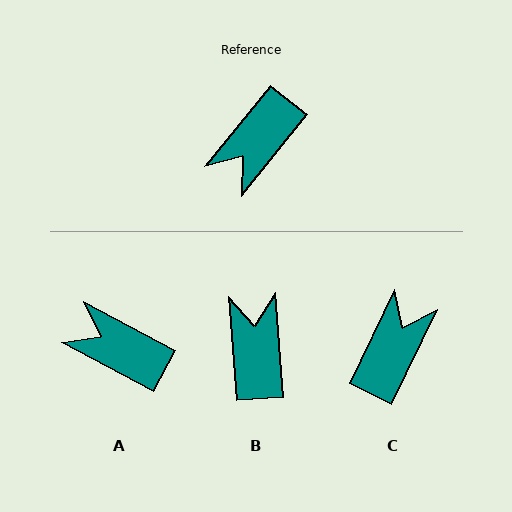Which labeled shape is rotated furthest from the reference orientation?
C, about 167 degrees away.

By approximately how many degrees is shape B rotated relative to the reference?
Approximately 137 degrees clockwise.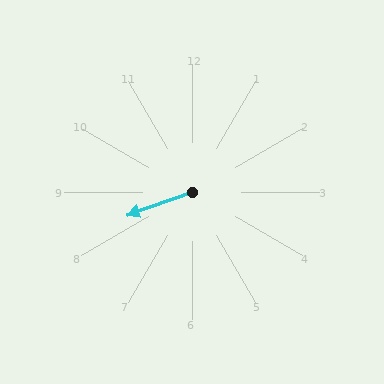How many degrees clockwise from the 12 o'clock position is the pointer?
Approximately 251 degrees.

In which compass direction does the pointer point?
West.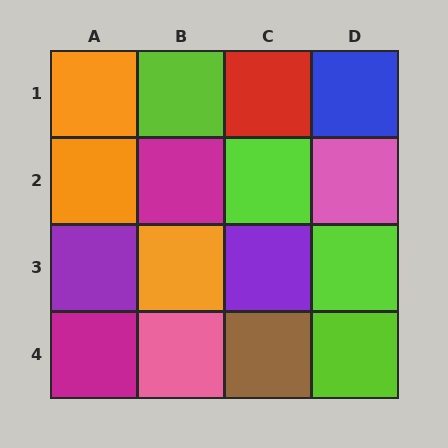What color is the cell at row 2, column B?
Magenta.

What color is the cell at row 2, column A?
Orange.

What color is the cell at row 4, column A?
Magenta.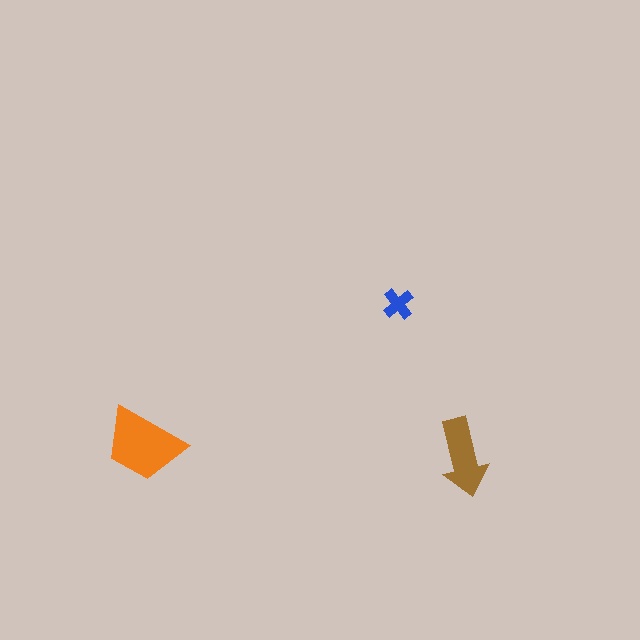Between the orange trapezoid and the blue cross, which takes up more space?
The orange trapezoid.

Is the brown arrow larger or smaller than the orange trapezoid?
Smaller.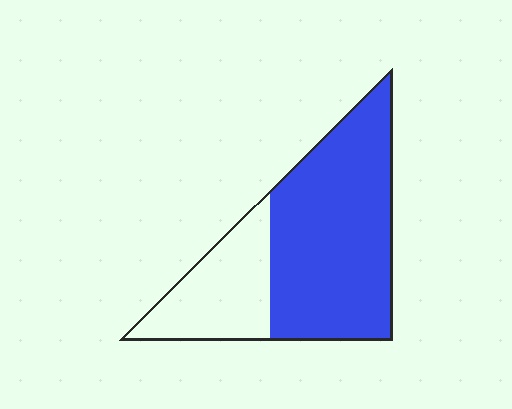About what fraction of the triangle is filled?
About two thirds (2/3).